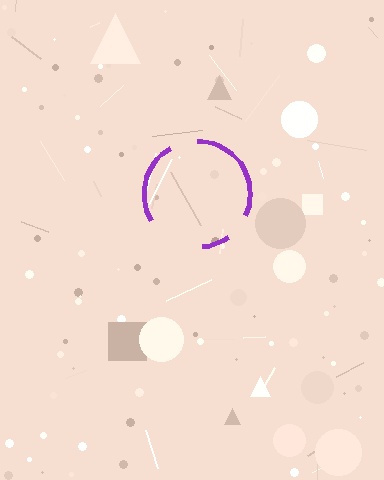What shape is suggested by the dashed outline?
The dashed outline suggests a circle.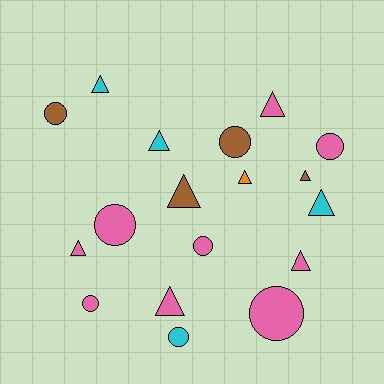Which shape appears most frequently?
Triangle, with 10 objects.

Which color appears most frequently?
Pink, with 9 objects.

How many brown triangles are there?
There are 2 brown triangles.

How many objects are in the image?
There are 18 objects.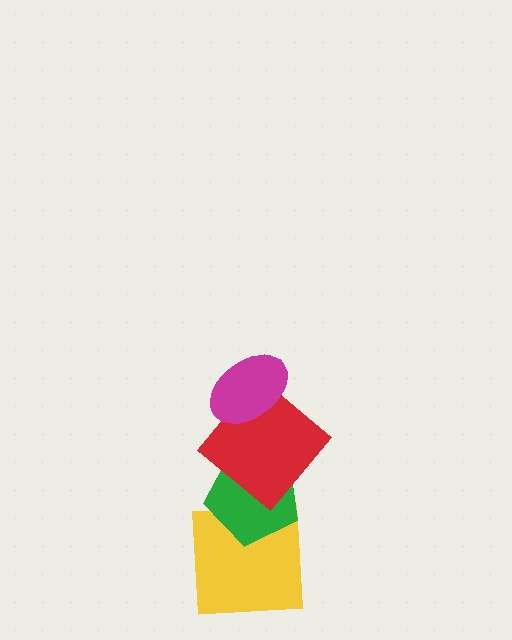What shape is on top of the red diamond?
The magenta ellipse is on top of the red diamond.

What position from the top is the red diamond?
The red diamond is 2nd from the top.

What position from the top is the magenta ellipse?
The magenta ellipse is 1st from the top.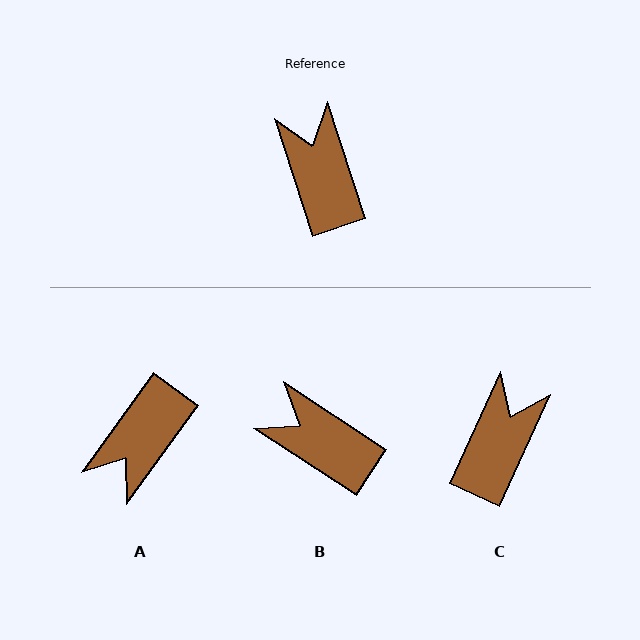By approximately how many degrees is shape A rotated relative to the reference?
Approximately 126 degrees counter-clockwise.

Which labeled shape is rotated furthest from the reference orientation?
A, about 126 degrees away.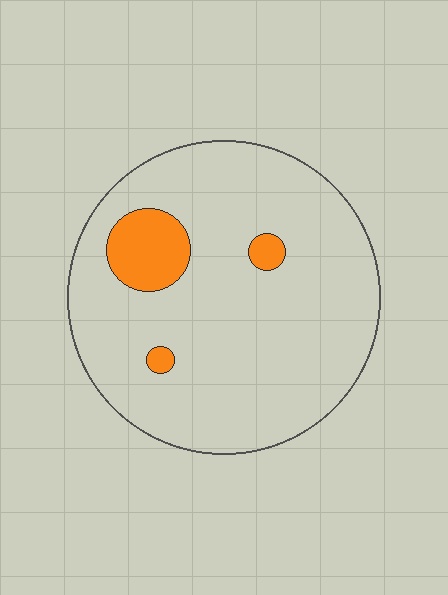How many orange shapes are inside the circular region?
3.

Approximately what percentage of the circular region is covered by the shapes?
Approximately 10%.